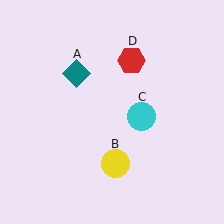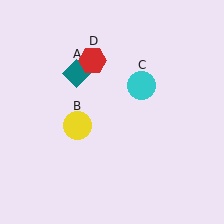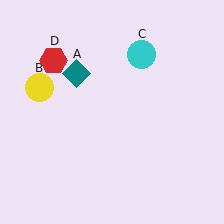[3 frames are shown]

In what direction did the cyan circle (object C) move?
The cyan circle (object C) moved up.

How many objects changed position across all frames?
3 objects changed position: yellow circle (object B), cyan circle (object C), red hexagon (object D).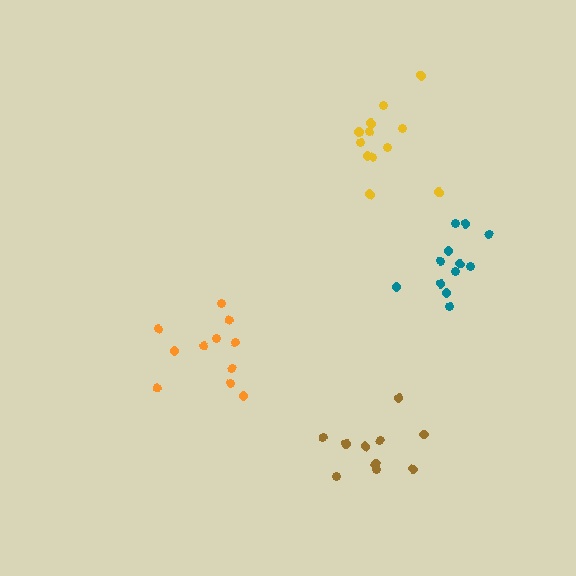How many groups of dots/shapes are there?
There are 4 groups.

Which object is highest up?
The yellow cluster is topmost.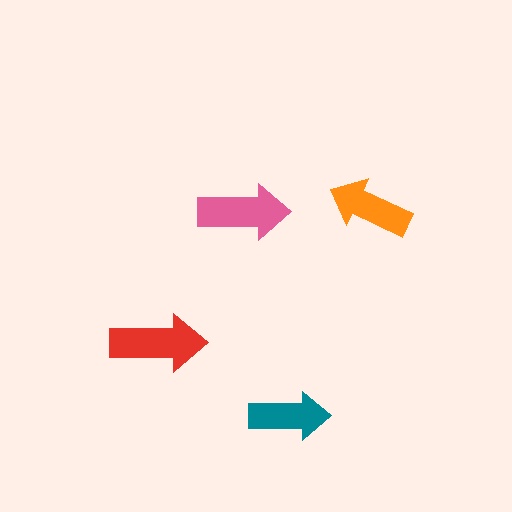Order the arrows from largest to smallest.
the red one, the pink one, the orange one, the teal one.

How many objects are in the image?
There are 4 objects in the image.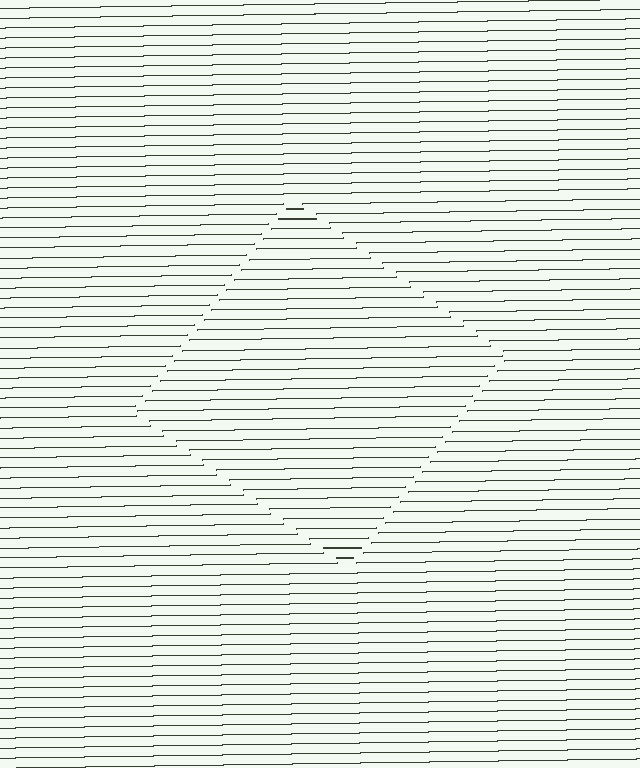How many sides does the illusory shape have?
4 sides — the line-ends trace a square.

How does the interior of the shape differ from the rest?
The interior of the shape contains the same grating, shifted by half a period — the contour is defined by the phase discontinuity where line-ends from the inner and outer gratings abut.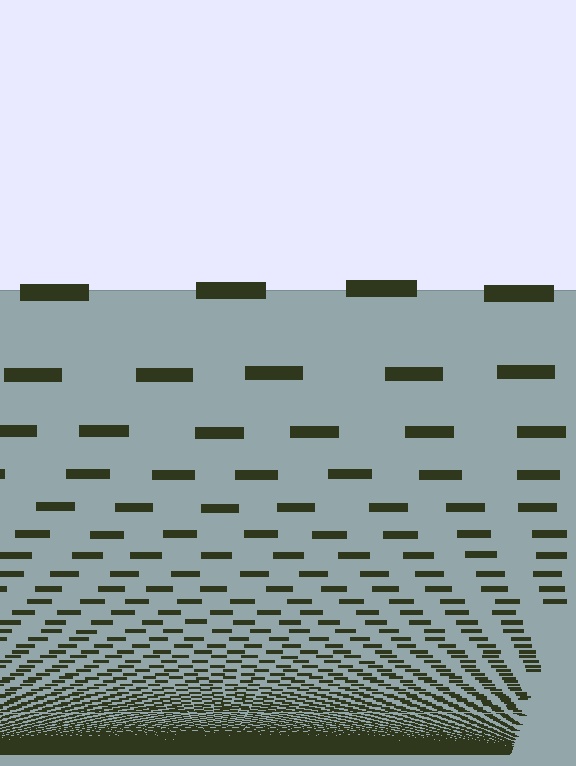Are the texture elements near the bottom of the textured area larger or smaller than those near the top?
Smaller. The gradient is inverted — elements near the bottom are smaller and denser.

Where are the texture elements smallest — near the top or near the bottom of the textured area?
Near the bottom.